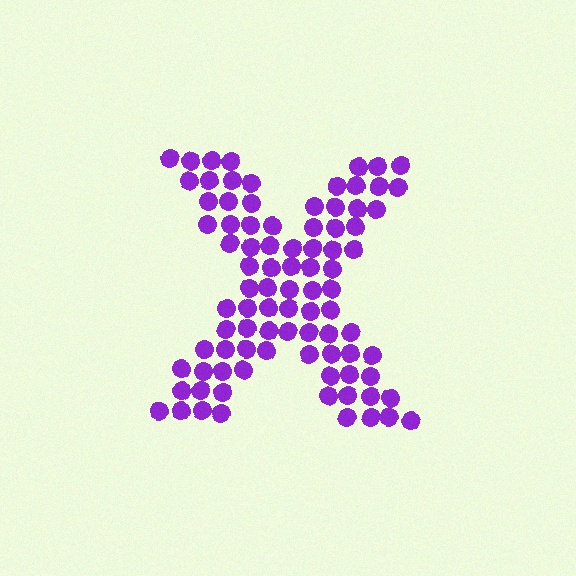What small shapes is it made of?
It is made of small circles.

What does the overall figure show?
The overall figure shows the letter X.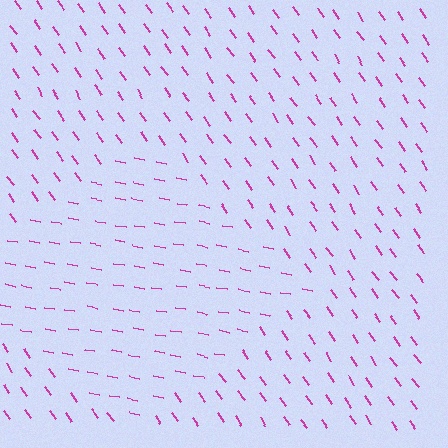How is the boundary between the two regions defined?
The boundary is defined purely by a change in line orientation (approximately 45 degrees difference). All lines are the same color and thickness.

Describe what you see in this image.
The image is filled with small magenta line segments. A diamond region in the image has lines oriented differently from the surrounding lines, creating a visible texture boundary.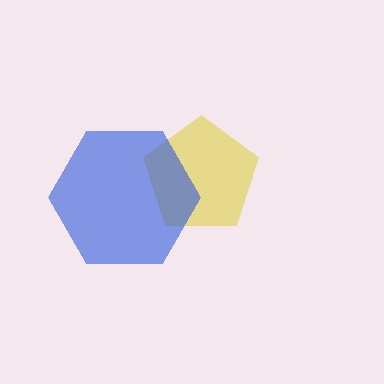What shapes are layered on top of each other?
The layered shapes are: a yellow pentagon, a blue hexagon.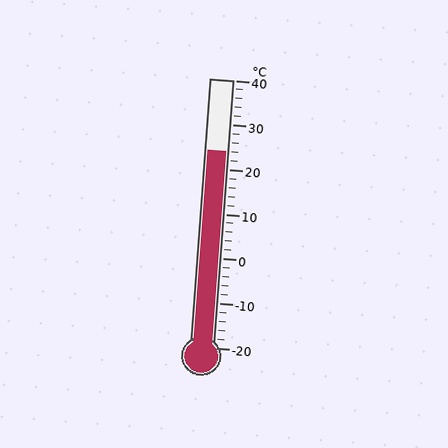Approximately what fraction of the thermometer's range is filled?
The thermometer is filled to approximately 75% of its range.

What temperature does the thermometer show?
The thermometer shows approximately 24°C.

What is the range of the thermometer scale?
The thermometer scale ranges from -20°C to 40°C.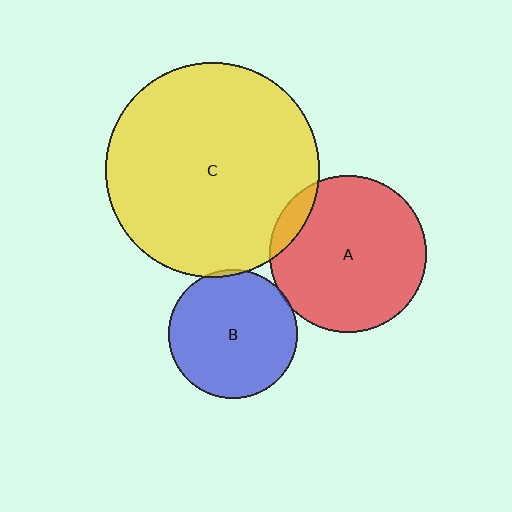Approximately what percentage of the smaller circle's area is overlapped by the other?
Approximately 5%.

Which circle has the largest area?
Circle C (yellow).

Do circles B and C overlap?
Yes.